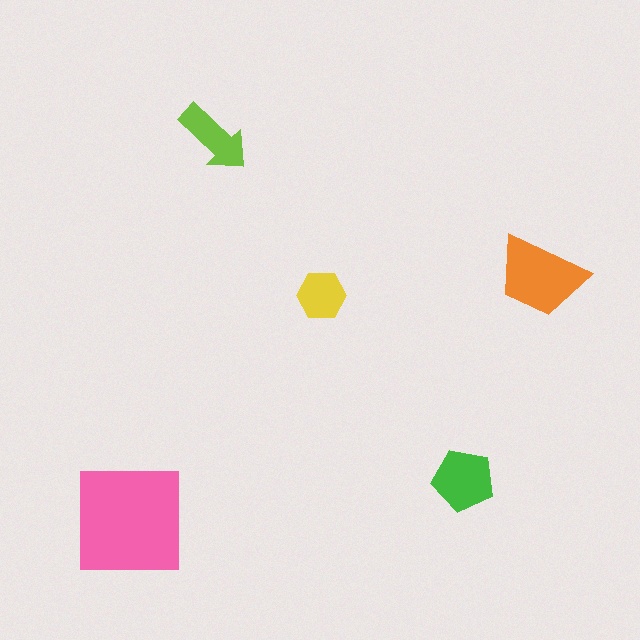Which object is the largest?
The pink square.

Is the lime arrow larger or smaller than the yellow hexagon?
Larger.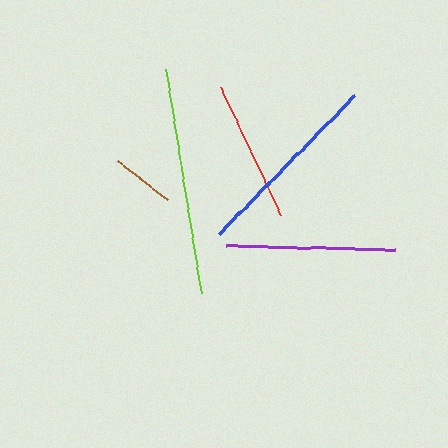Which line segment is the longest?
The lime line is the longest at approximately 228 pixels.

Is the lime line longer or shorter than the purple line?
The lime line is longer than the purple line.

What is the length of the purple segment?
The purple segment is approximately 168 pixels long.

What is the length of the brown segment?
The brown segment is approximately 62 pixels long.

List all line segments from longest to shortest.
From longest to shortest: lime, blue, purple, red, brown.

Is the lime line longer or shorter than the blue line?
The lime line is longer than the blue line.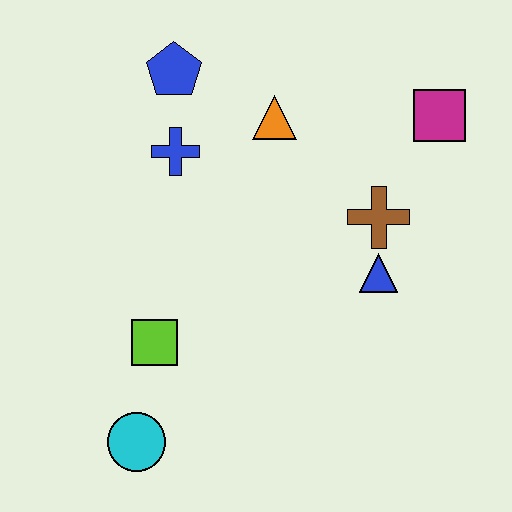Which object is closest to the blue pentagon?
The blue cross is closest to the blue pentagon.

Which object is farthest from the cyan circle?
The magenta square is farthest from the cyan circle.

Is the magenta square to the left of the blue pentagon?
No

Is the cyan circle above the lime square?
No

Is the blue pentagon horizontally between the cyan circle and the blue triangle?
Yes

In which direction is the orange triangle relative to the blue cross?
The orange triangle is to the right of the blue cross.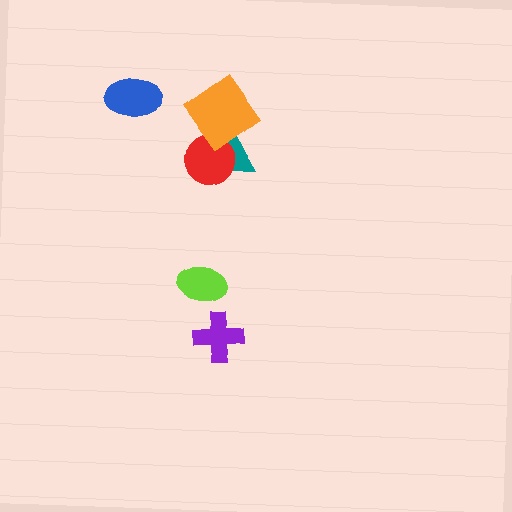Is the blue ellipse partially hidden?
No, no other shape covers it.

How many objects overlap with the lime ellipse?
0 objects overlap with the lime ellipse.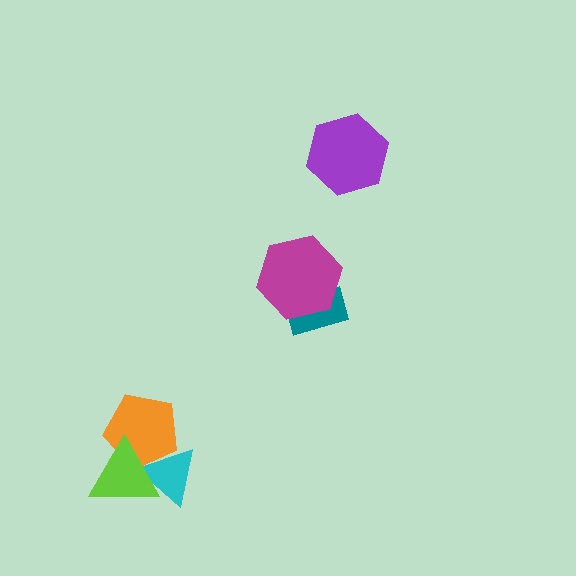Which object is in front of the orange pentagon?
The lime triangle is in front of the orange pentagon.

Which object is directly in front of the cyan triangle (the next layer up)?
The orange pentagon is directly in front of the cyan triangle.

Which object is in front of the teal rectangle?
The magenta hexagon is in front of the teal rectangle.